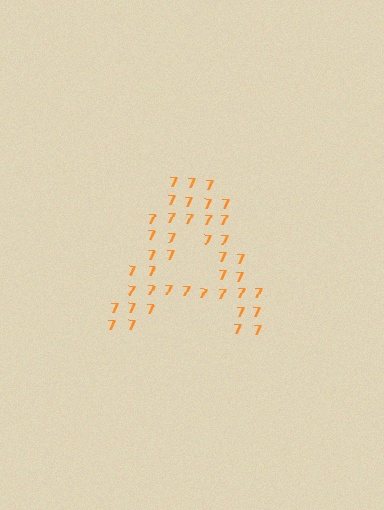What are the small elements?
The small elements are digit 7's.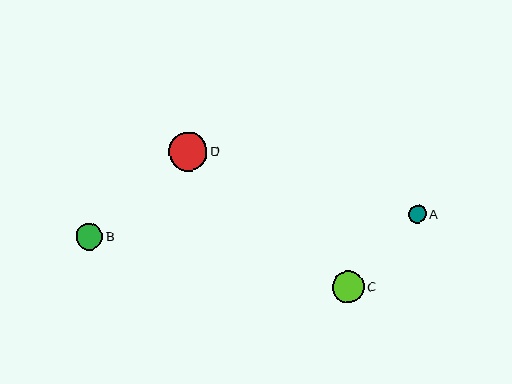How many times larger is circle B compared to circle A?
Circle B is approximately 1.5 times the size of circle A.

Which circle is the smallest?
Circle A is the smallest with a size of approximately 18 pixels.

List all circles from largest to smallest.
From largest to smallest: D, C, B, A.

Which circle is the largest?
Circle D is the largest with a size of approximately 39 pixels.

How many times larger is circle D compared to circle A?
Circle D is approximately 2.1 times the size of circle A.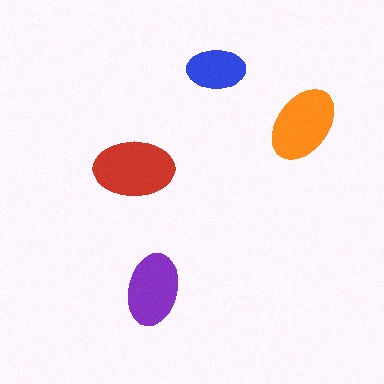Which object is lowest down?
The purple ellipse is bottommost.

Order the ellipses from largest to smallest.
the red one, the orange one, the purple one, the blue one.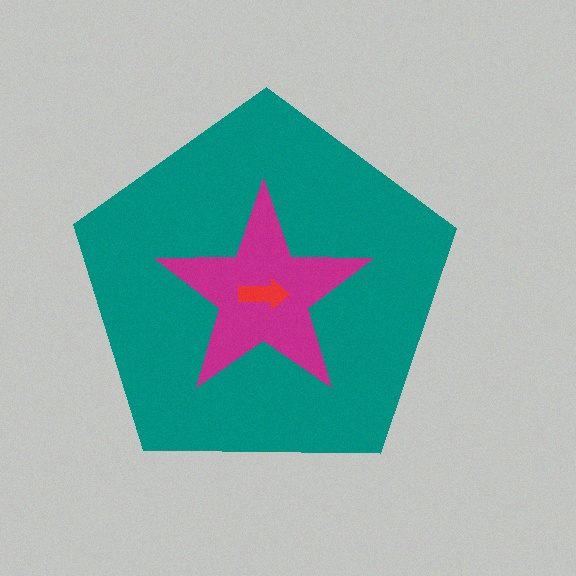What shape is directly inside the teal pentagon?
The magenta star.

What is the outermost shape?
The teal pentagon.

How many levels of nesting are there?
3.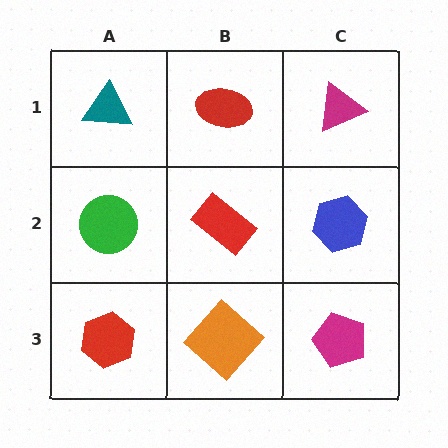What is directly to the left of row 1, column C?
A red ellipse.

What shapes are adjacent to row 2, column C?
A magenta triangle (row 1, column C), a magenta pentagon (row 3, column C), a red rectangle (row 2, column B).